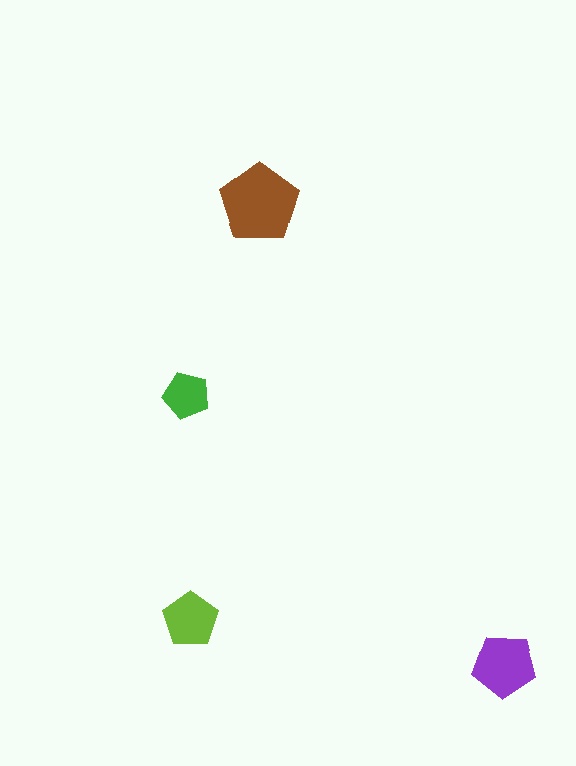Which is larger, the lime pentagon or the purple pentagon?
The purple one.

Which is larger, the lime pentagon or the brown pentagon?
The brown one.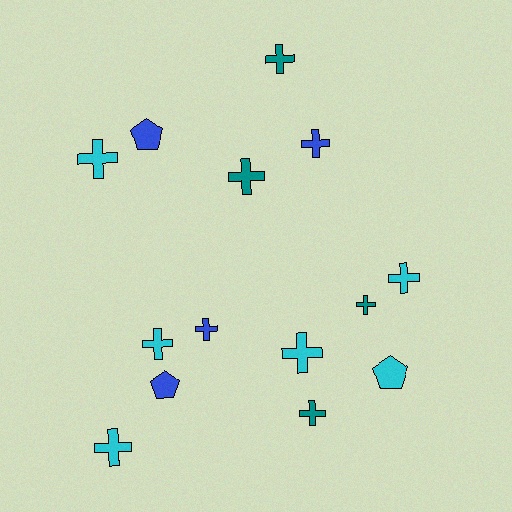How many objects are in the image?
There are 14 objects.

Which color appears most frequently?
Cyan, with 6 objects.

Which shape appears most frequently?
Cross, with 11 objects.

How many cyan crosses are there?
There are 5 cyan crosses.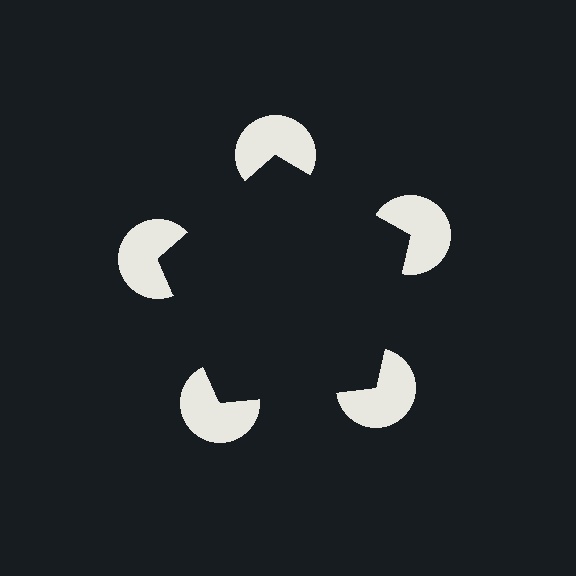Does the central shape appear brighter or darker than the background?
It typically appears slightly darker than the background, even though no actual brightness change is drawn.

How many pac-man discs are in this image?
There are 5 — one at each vertex of the illusory pentagon.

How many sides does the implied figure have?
5 sides.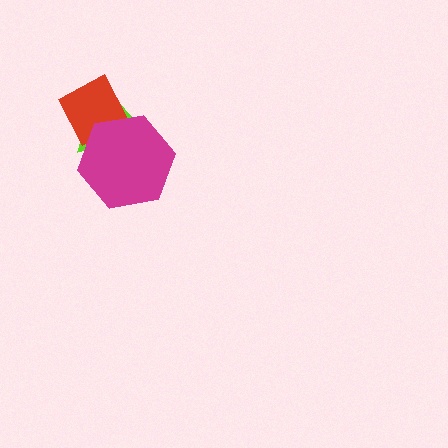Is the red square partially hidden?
Yes, it is partially covered by another shape.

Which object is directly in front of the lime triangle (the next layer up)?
The red square is directly in front of the lime triangle.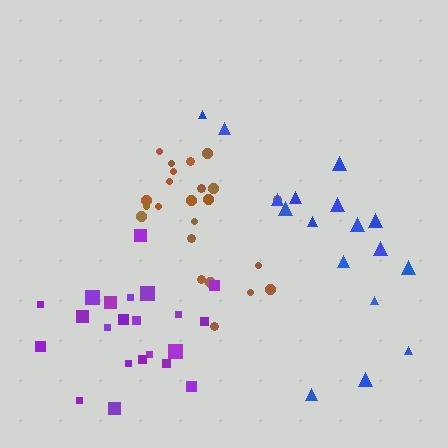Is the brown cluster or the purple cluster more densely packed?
Brown.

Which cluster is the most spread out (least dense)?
Blue.